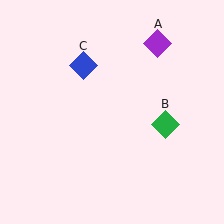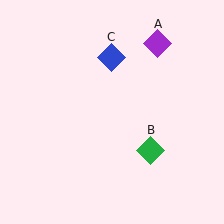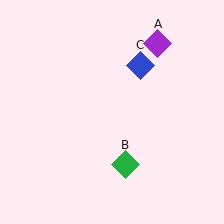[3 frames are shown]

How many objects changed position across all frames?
2 objects changed position: green diamond (object B), blue diamond (object C).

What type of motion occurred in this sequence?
The green diamond (object B), blue diamond (object C) rotated clockwise around the center of the scene.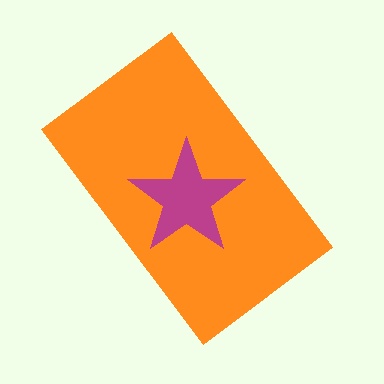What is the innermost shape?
The magenta star.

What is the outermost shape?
The orange rectangle.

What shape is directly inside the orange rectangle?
The magenta star.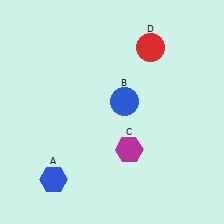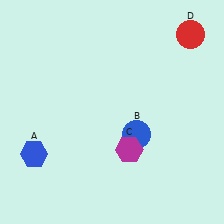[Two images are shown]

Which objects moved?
The objects that moved are: the blue hexagon (A), the blue circle (B), the red circle (D).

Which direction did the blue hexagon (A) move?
The blue hexagon (A) moved up.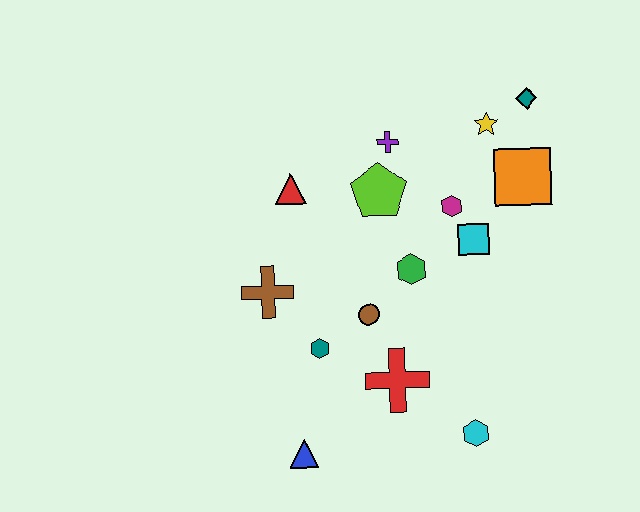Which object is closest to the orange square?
The yellow star is closest to the orange square.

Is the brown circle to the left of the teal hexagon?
No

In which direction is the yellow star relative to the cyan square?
The yellow star is above the cyan square.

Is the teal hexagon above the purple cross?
No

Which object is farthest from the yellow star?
The blue triangle is farthest from the yellow star.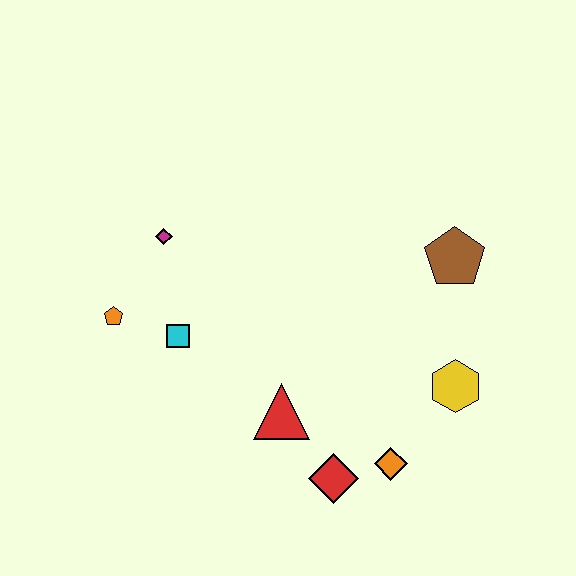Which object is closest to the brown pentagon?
The yellow hexagon is closest to the brown pentagon.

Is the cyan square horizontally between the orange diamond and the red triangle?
No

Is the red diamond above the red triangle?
No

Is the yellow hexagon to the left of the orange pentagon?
No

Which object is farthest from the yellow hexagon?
The orange pentagon is farthest from the yellow hexagon.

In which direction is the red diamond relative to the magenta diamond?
The red diamond is below the magenta diamond.